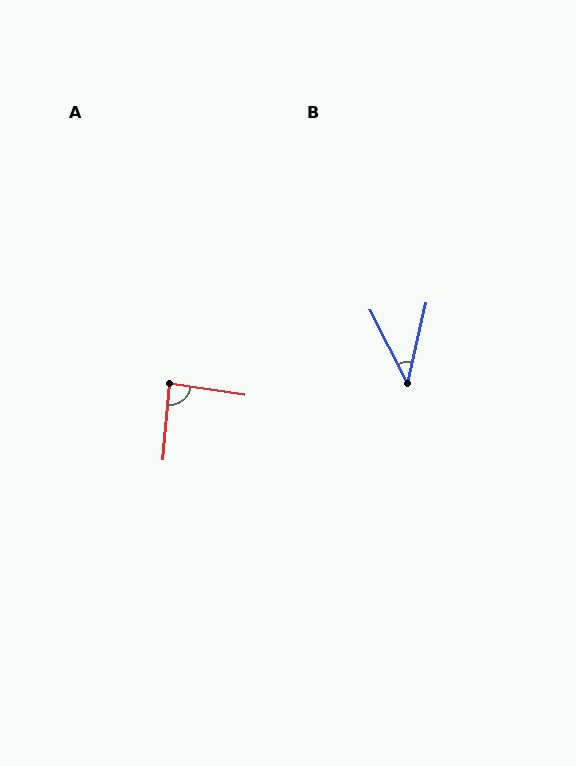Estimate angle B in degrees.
Approximately 40 degrees.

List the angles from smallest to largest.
B (40°), A (86°).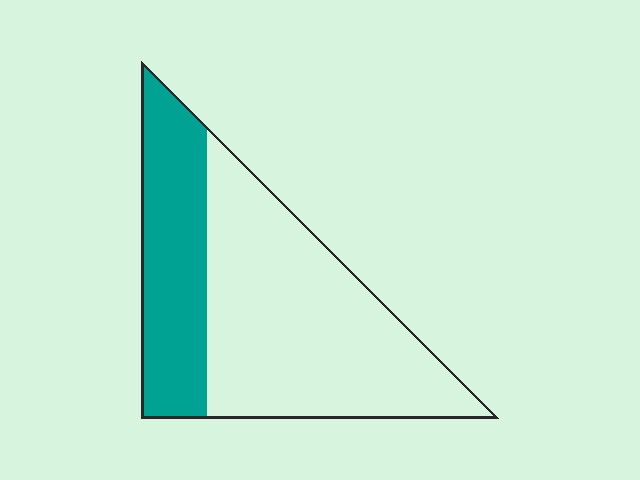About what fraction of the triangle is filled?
About one third (1/3).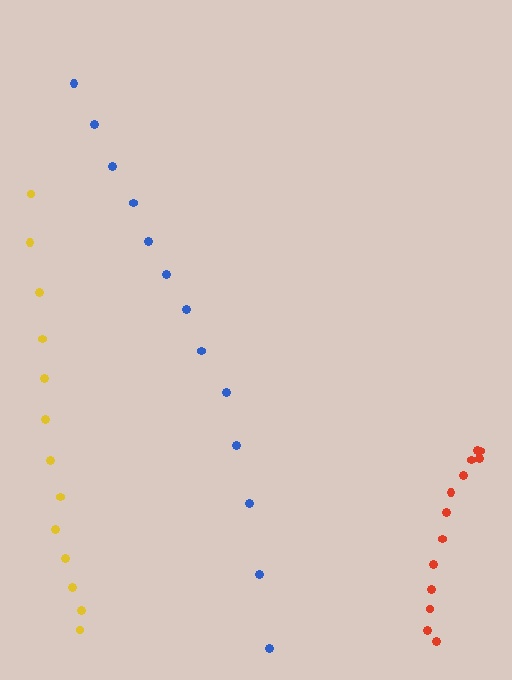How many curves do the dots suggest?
There are 3 distinct paths.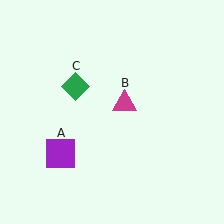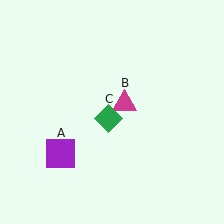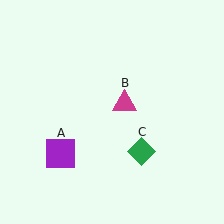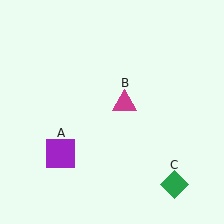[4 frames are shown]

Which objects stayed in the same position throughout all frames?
Purple square (object A) and magenta triangle (object B) remained stationary.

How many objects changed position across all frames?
1 object changed position: green diamond (object C).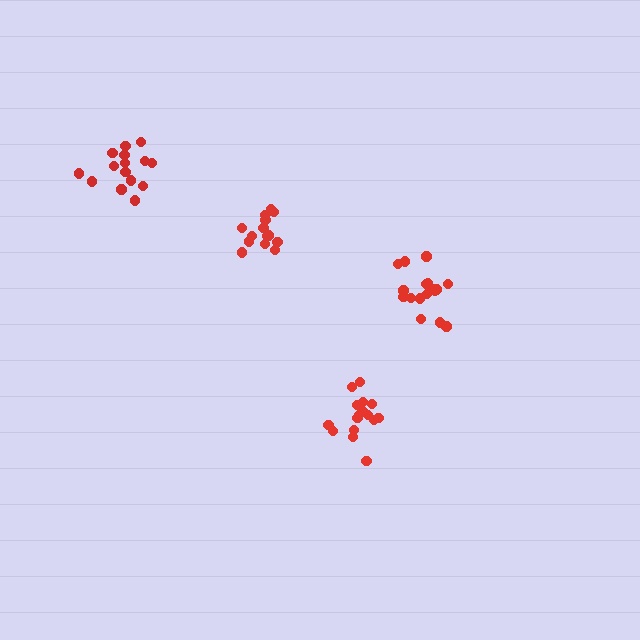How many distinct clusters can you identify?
There are 4 distinct clusters.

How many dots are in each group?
Group 1: 15 dots, Group 2: 17 dots, Group 3: 16 dots, Group 4: 15 dots (63 total).